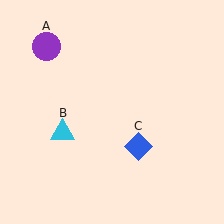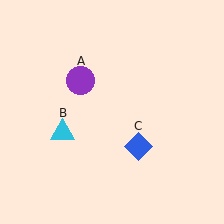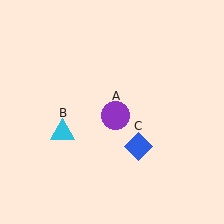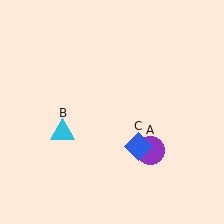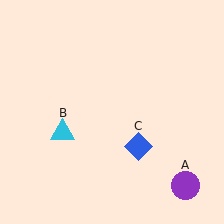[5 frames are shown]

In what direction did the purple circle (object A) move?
The purple circle (object A) moved down and to the right.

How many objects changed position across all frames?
1 object changed position: purple circle (object A).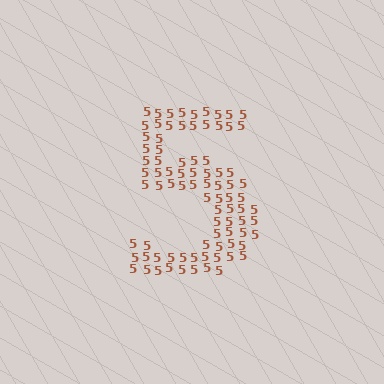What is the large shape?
The large shape is the digit 5.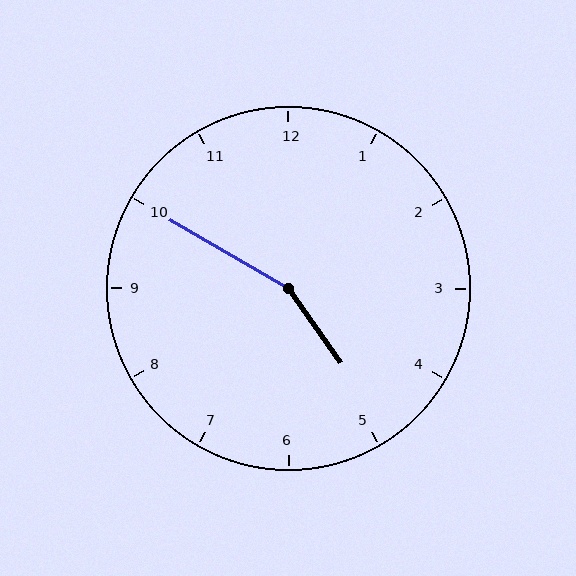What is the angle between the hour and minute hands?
Approximately 155 degrees.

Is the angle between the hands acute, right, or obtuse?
It is obtuse.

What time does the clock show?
4:50.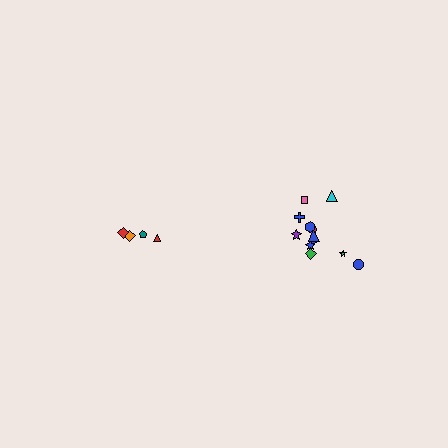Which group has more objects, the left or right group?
The right group.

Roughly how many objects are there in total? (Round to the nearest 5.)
Roughly 15 objects in total.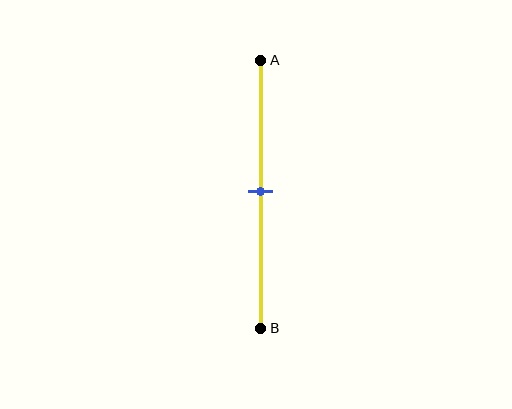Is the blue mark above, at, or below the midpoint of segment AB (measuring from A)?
The blue mark is approximately at the midpoint of segment AB.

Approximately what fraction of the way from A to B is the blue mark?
The blue mark is approximately 50% of the way from A to B.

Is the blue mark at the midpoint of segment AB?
Yes, the mark is approximately at the midpoint.